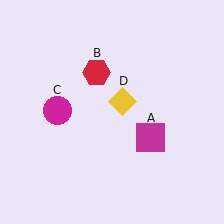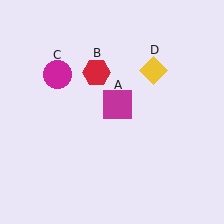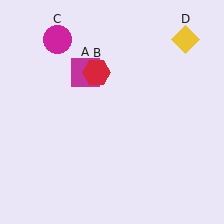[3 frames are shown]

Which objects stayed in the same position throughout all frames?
Red hexagon (object B) remained stationary.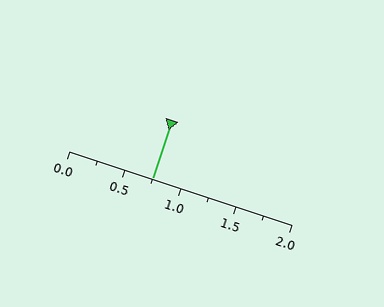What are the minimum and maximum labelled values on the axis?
The axis runs from 0.0 to 2.0.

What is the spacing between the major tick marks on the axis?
The major ticks are spaced 0.5 apart.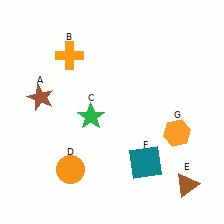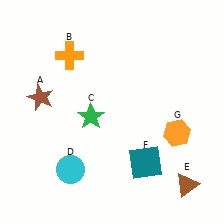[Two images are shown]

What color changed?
The circle (D) changed from orange in Image 1 to cyan in Image 2.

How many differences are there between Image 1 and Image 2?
There is 1 difference between the two images.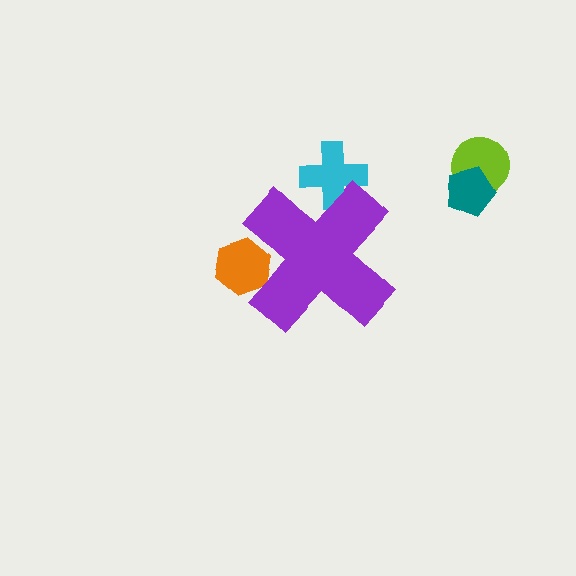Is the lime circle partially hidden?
No, the lime circle is fully visible.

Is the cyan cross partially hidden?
Yes, the cyan cross is partially hidden behind the purple cross.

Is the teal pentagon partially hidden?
No, the teal pentagon is fully visible.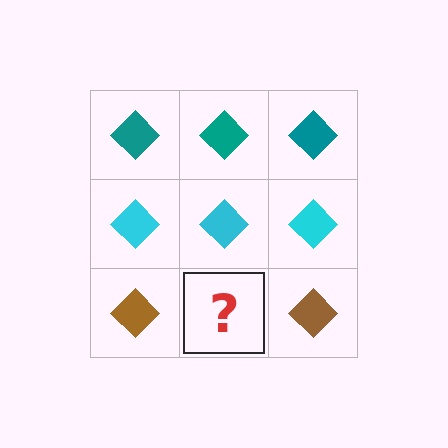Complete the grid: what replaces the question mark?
The question mark should be replaced with a brown diamond.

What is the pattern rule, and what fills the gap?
The rule is that each row has a consistent color. The gap should be filled with a brown diamond.